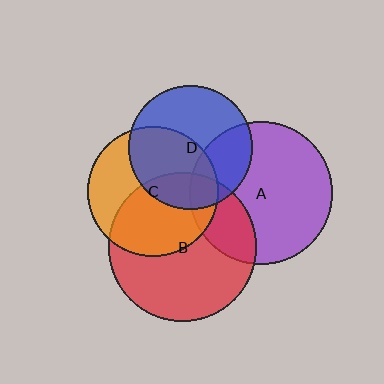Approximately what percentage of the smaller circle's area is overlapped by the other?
Approximately 30%.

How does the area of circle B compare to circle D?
Approximately 1.4 times.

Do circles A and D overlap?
Yes.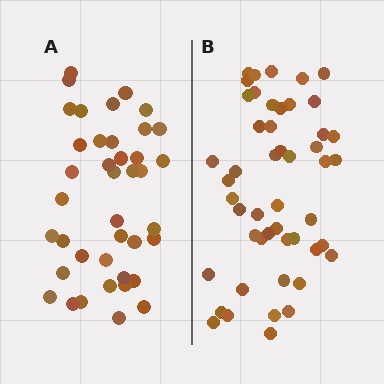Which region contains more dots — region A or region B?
Region B (the right region) has more dots.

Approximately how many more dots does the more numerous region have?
Region B has roughly 8 or so more dots than region A.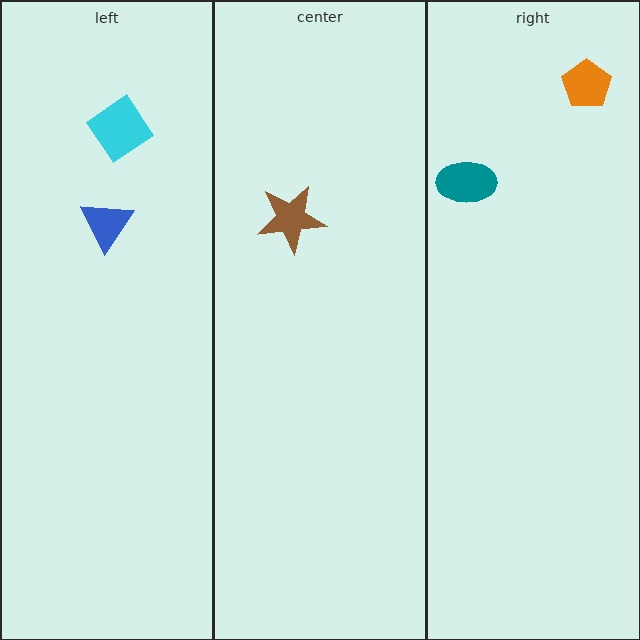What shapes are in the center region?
The brown star.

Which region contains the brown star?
The center region.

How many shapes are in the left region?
2.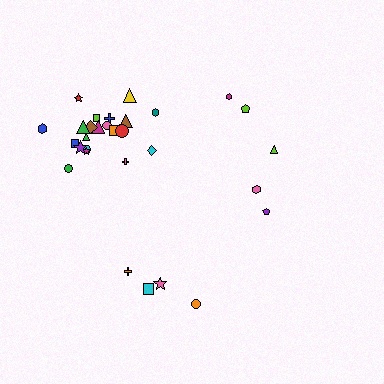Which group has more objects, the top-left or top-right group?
The top-left group.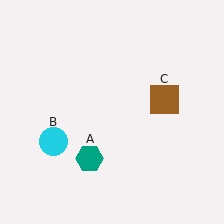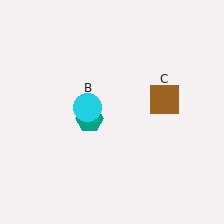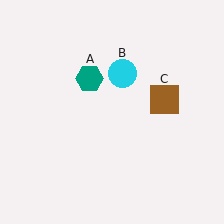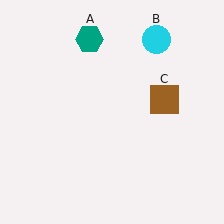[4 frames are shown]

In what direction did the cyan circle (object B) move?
The cyan circle (object B) moved up and to the right.